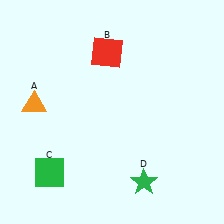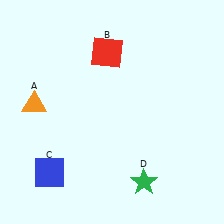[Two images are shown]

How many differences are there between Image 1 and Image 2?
There is 1 difference between the two images.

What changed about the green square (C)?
In Image 1, C is green. In Image 2, it changed to blue.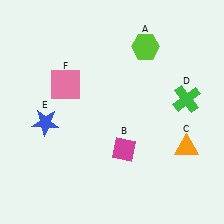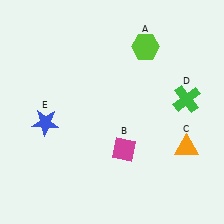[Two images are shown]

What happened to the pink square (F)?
The pink square (F) was removed in Image 2. It was in the top-left area of Image 1.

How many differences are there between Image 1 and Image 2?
There is 1 difference between the two images.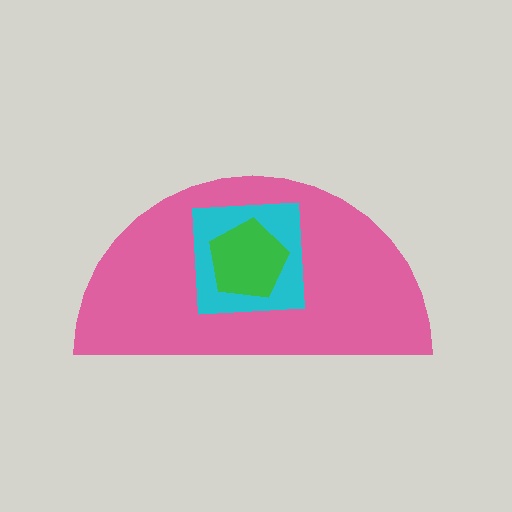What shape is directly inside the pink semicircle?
The cyan square.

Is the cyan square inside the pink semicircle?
Yes.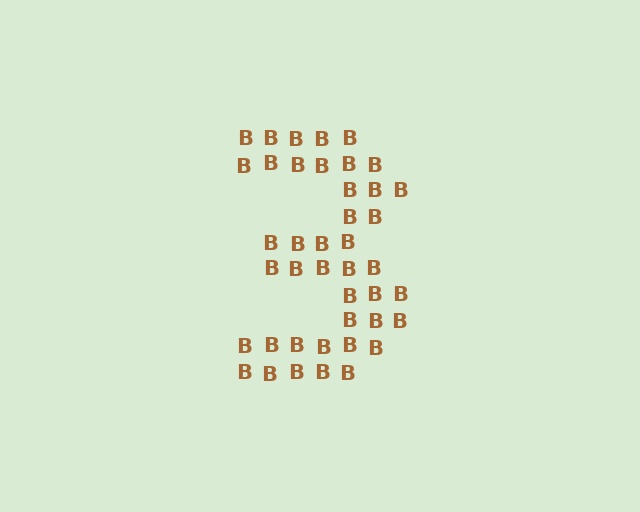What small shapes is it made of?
It is made of small letter B's.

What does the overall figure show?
The overall figure shows the digit 3.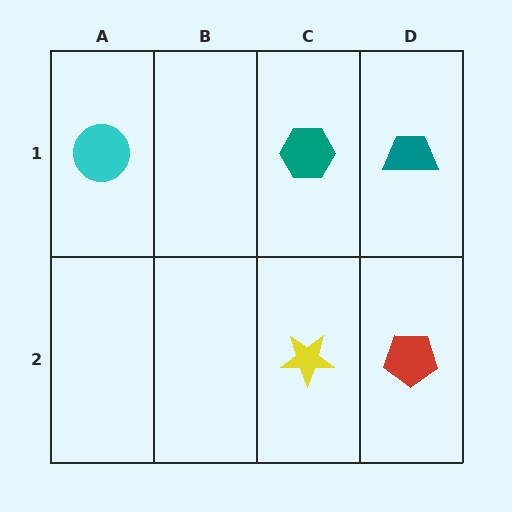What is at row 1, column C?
A teal hexagon.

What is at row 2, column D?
A red pentagon.